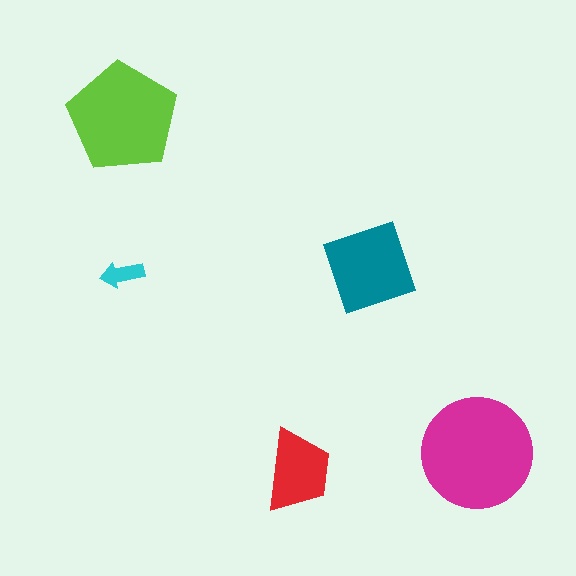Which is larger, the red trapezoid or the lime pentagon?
The lime pentagon.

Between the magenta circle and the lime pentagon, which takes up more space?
The magenta circle.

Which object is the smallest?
The cyan arrow.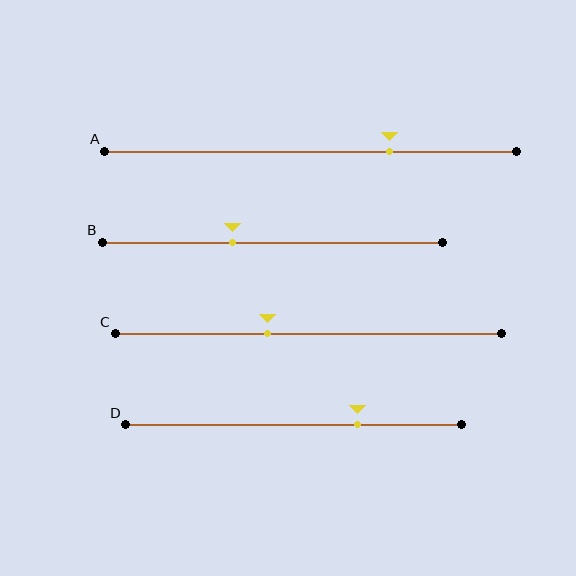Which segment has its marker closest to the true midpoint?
Segment C has its marker closest to the true midpoint.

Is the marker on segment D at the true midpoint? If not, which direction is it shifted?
No, the marker on segment D is shifted to the right by about 19% of the segment length.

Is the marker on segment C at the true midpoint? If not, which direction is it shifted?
No, the marker on segment C is shifted to the left by about 11% of the segment length.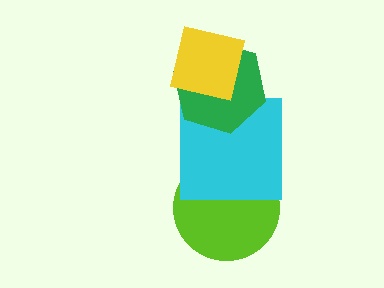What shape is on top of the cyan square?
The green hexagon is on top of the cyan square.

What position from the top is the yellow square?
The yellow square is 1st from the top.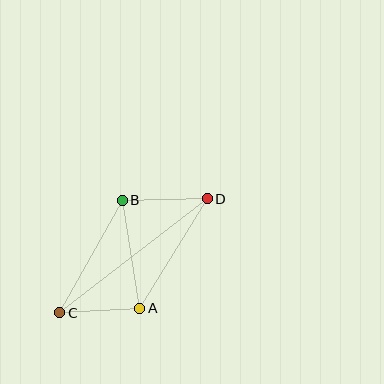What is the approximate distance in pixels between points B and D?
The distance between B and D is approximately 85 pixels.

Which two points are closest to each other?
Points A and C are closest to each other.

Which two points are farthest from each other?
Points C and D are farthest from each other.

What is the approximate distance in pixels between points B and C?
The distance between B and C is approximately 128 pixels.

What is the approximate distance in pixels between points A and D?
The distance between A and D is approximately 129 pixels.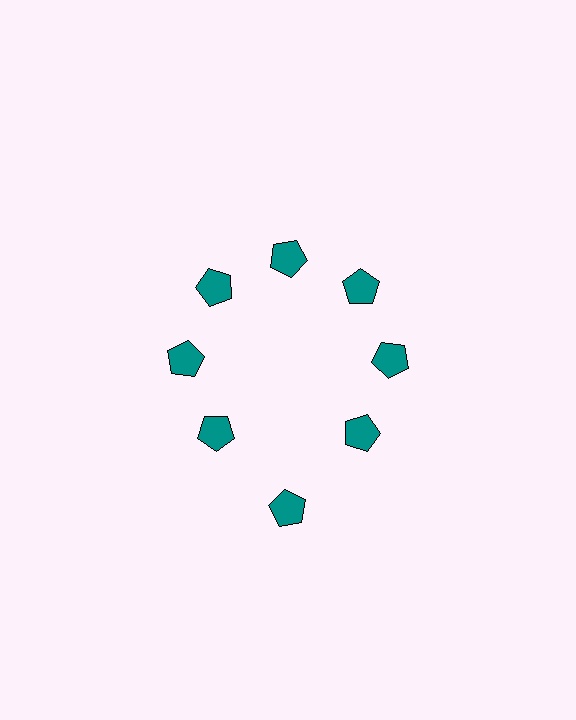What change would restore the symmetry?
The symmetry would be restored by moving it inward, back onto the ring so that all 8 pentagons sit at equal angles and equal distance from the center.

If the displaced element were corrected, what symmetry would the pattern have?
It would have 8-fold rotational symmetry — the pattern would map onto itself every 45 degrees.